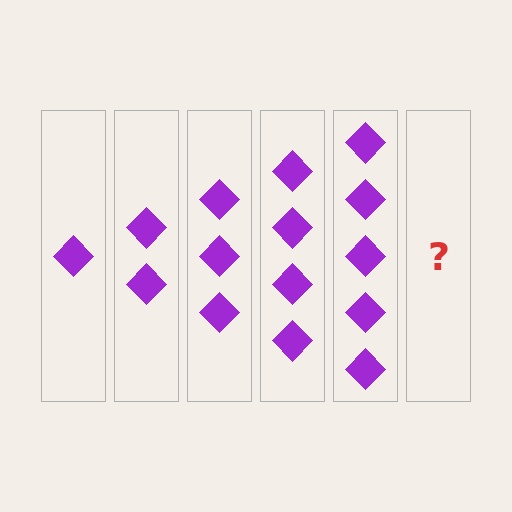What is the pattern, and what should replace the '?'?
The pattern is that each step adds one more diamond. The '?' should be 6 diamonds.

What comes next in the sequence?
The next element should be 6 diamonds.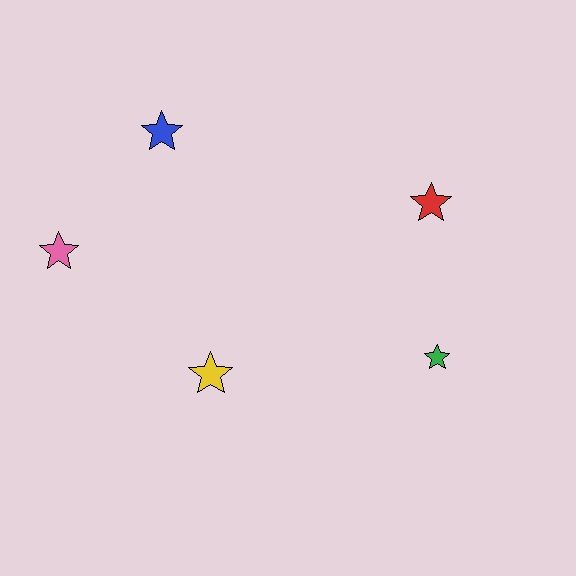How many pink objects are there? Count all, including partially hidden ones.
There is 1 pink object.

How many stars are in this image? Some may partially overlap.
There are 5 stars.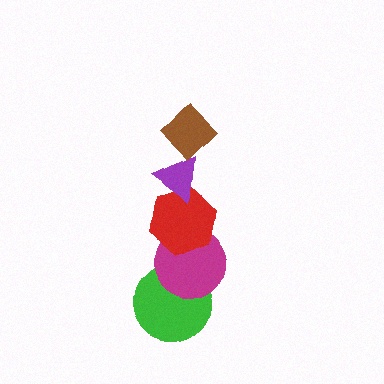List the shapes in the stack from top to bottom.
From top to bottom: the brown diamond, the purple triangle, the red hexagon, the magenta circle, the green circle.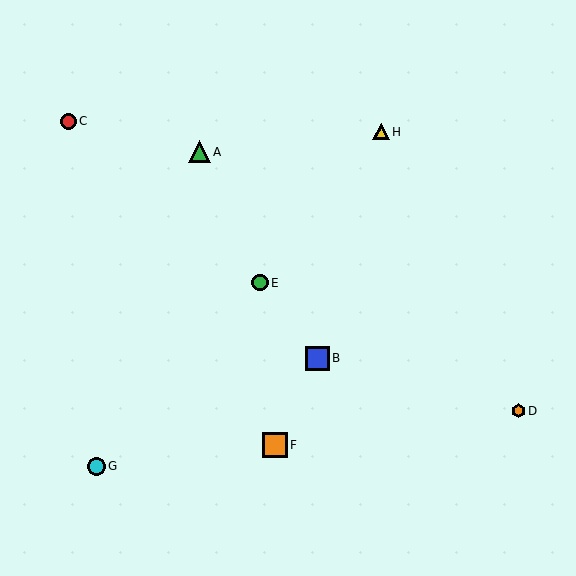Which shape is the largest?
The orange square (labeled F) is the largest.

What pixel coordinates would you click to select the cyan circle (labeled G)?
Click at (96, 466) to select the cyan circle G.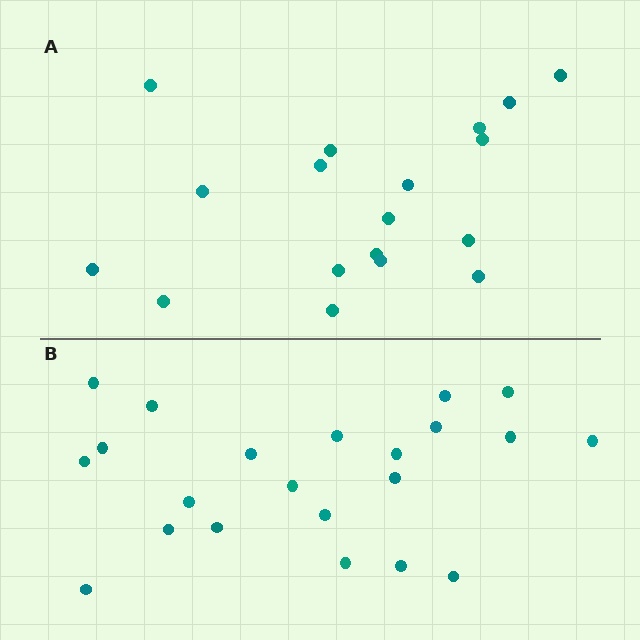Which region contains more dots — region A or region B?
Region B (the bottom region) has more dots.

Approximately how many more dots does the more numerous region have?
Region B has about 4 more dots than region A.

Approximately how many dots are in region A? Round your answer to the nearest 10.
About 20 dots. (The exact count is 18, which rounds to 20.)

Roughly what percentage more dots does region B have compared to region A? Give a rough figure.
About 20% more.